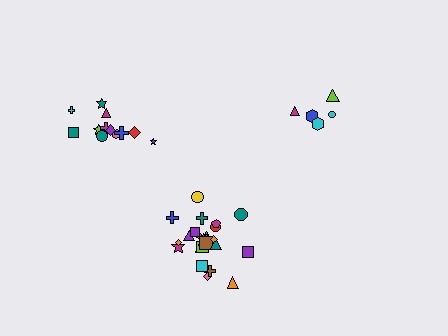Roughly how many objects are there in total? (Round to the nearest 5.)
Roughly 40 objects in total.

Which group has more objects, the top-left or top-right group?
The top-left group.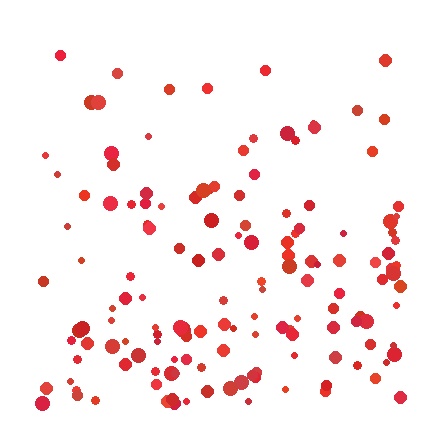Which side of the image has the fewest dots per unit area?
The top.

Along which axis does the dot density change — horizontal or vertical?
Vertical.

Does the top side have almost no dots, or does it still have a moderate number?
Still a moderate number, just noticeably fewer than the bottom.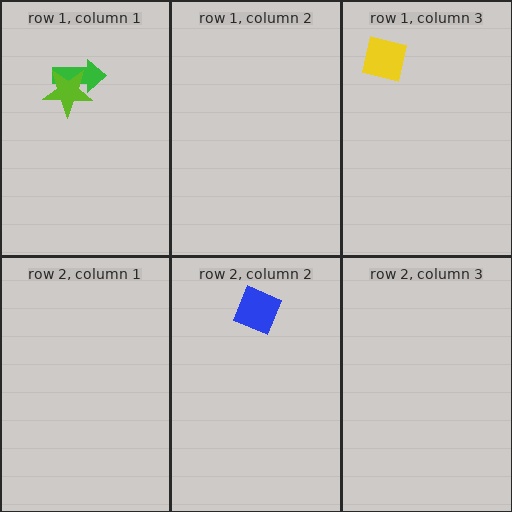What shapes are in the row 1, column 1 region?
The green arrow, the lime star.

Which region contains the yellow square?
The row 1, column 3 region.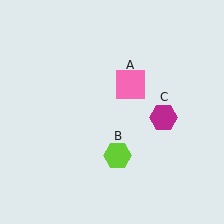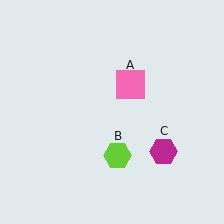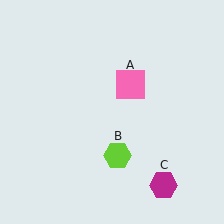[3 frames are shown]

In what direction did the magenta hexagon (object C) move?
The magenta hexagon (object C) moved down.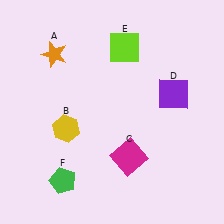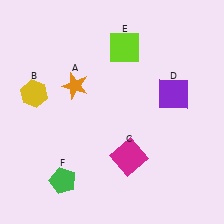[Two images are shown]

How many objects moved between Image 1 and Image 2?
2 objects moved between the two images.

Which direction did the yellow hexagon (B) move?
The yellow hexagon (B) moved up.